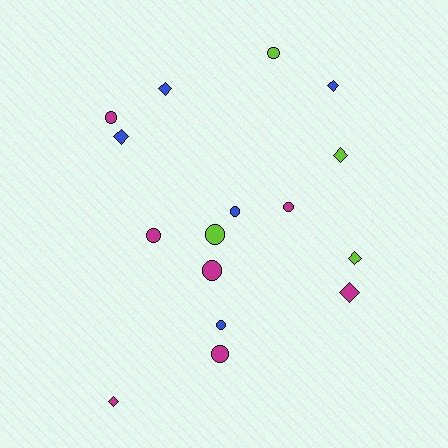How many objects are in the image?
There are 16 objects.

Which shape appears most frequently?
Circle, with 9 objects.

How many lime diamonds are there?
There are 2 lime diamonds.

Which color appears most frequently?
Magenta, with 7 objects.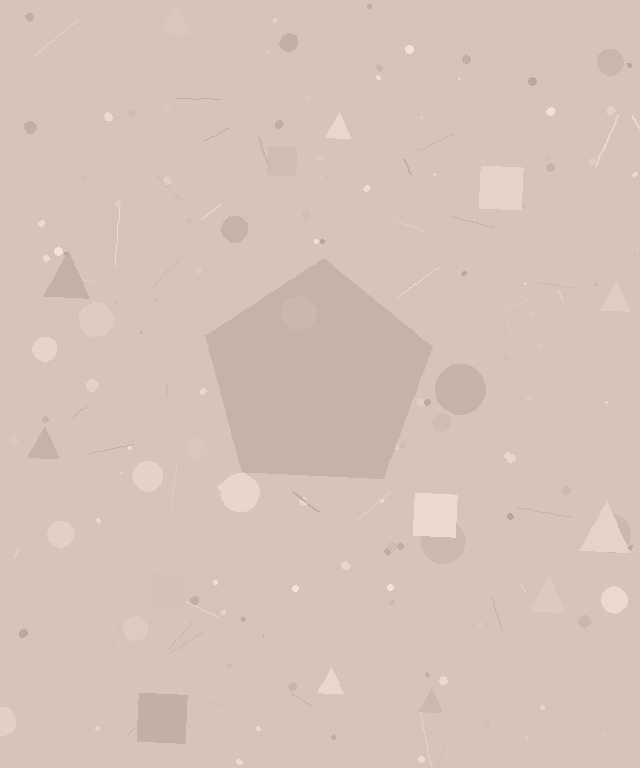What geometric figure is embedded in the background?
A pentagon is embedded in the background.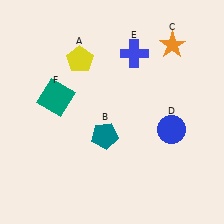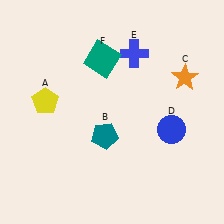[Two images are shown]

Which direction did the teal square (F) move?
The teal square (F) moved right.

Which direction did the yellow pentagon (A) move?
The yellow pentagon (A) moved down.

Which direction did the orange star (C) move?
The orange star (C) moved down.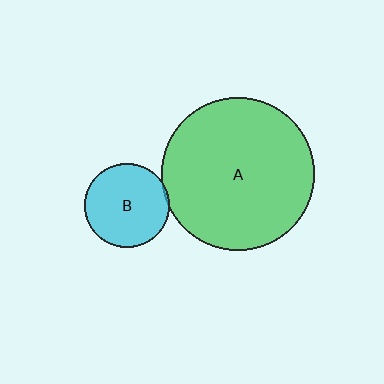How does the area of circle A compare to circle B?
Approximately 3.3 times.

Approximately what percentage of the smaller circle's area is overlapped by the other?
Approximately 5%.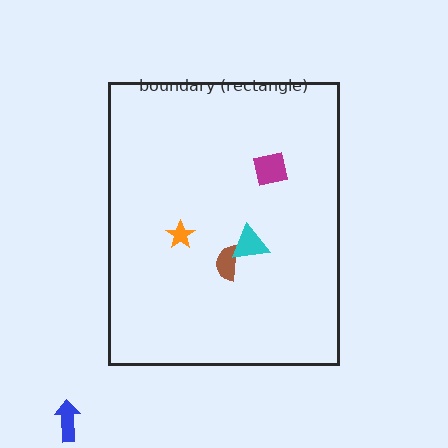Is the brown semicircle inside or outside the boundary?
Inside.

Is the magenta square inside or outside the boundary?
Inside.